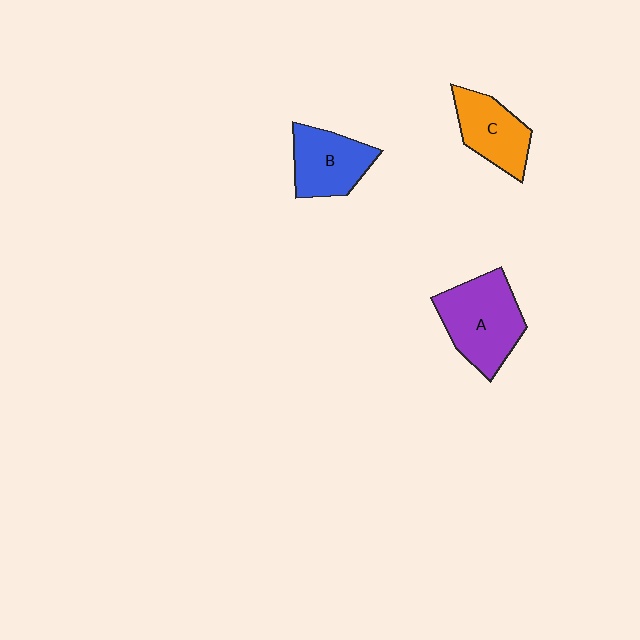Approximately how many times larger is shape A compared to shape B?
Approximately 1.3 times.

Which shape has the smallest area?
Shape C (orange).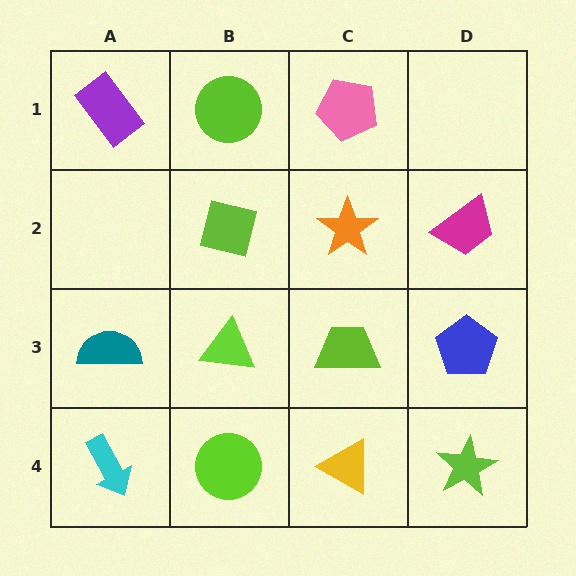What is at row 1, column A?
A purple rectangle.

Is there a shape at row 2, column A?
No, that cell is empty.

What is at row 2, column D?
A magenta trapezoid.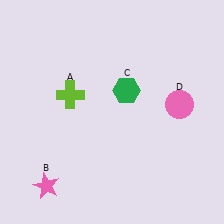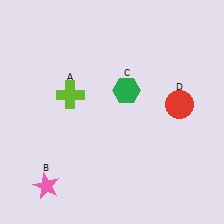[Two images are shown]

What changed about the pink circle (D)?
In Image 1, D is pink. In Image 2, it changed to red.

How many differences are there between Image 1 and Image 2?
There is 1 difference between the two images.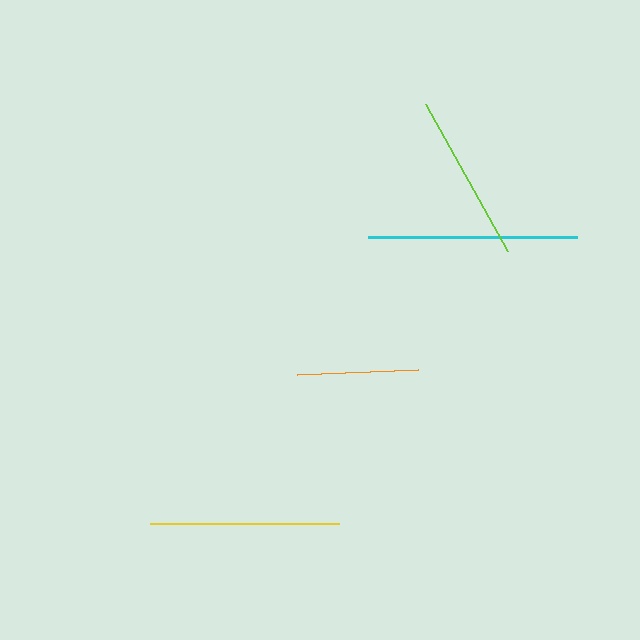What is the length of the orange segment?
The orange segment is approximately 121 pixels long.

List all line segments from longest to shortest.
From longest to shortest: cyan, yellow, lime, orange.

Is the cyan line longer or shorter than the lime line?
The cyan line is longer than the lime line.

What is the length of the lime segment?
The lime segment is approximately 169 pixels long.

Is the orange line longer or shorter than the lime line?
The lime line is longer than the orange line.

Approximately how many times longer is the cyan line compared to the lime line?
The cyan line is approximately 1.2 times the length of the lime line.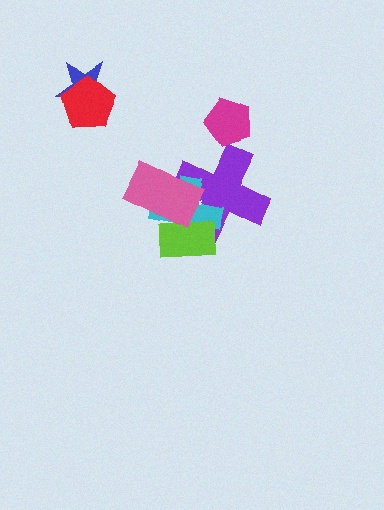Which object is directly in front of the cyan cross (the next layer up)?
The lime rectangle is directly in front of the cyan cross.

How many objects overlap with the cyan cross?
3 objects overlap with the cyan cross.